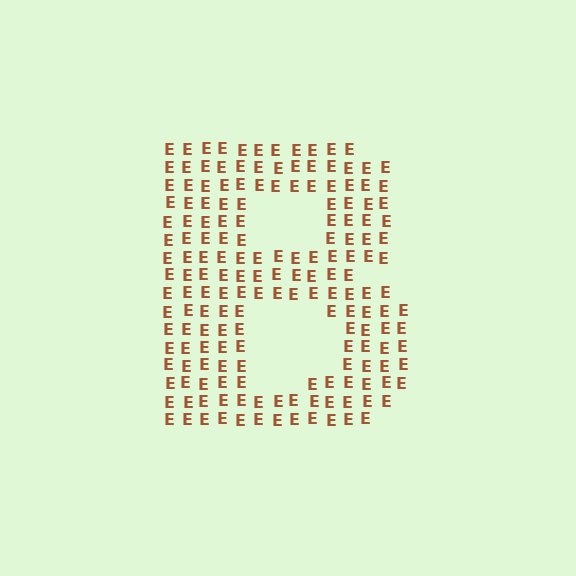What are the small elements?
The small elements are letter E's.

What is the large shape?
The large shape is the letter B.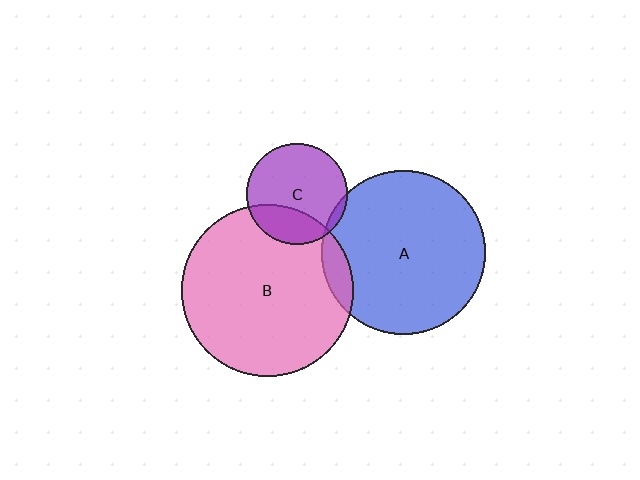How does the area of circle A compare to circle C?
Approximately 2.6 times.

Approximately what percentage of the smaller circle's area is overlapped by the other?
Approximately 10%.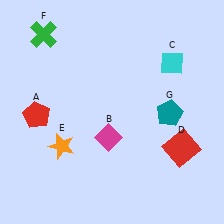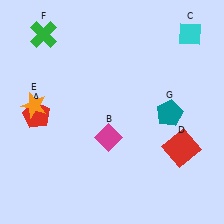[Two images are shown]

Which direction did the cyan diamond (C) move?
The cyan diamond (C) moved up.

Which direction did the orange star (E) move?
The orange star (E) moved up.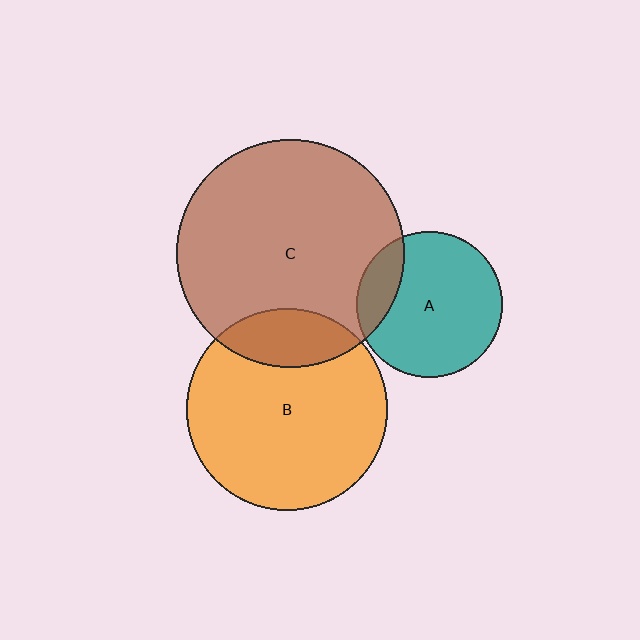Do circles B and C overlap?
Yes.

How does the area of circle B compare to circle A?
Approximately 1.9 times.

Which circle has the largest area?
Circle C (brown).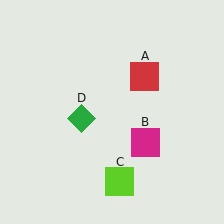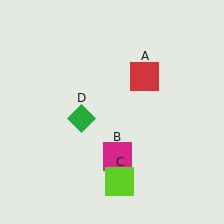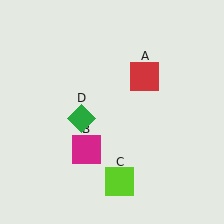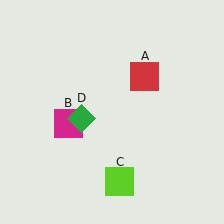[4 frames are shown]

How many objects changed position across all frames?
1 object changed position: magenta square (object B).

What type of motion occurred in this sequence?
The magenta square (object B) rotated clockwise around the center of the scene.